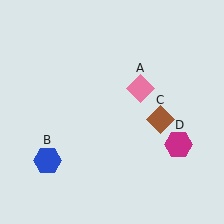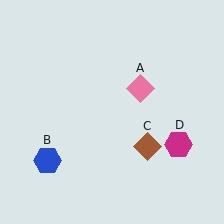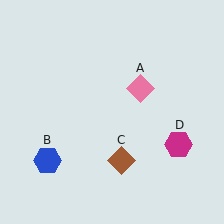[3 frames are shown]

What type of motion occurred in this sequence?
The brown diamond (object C) rotated clockwise around the center of the scene.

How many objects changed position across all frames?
1 object changed position: brown diamond (object C).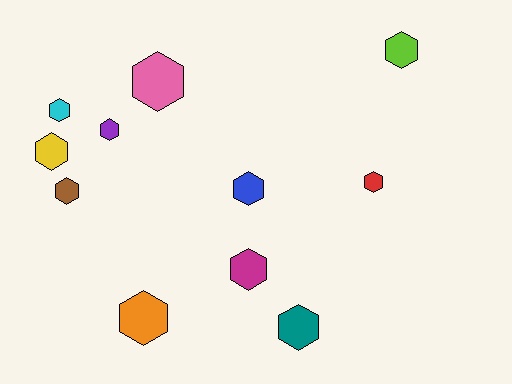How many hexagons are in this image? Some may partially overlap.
There are 11 hexagons.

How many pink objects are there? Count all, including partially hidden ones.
There is 1 pink object.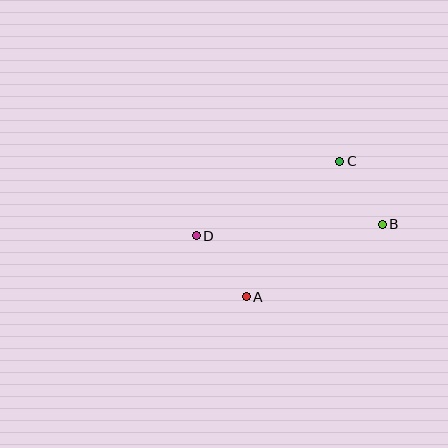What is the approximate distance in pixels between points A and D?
The distance between A and D is approximately 79 pixels.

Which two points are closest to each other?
Points B and C are closest to each other.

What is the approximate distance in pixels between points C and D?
The distance between C and D is approximately 162 pixels.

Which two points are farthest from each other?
Points B and D are farthest from each other.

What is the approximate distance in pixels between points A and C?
The distance between A and C is approximately 164 pixels.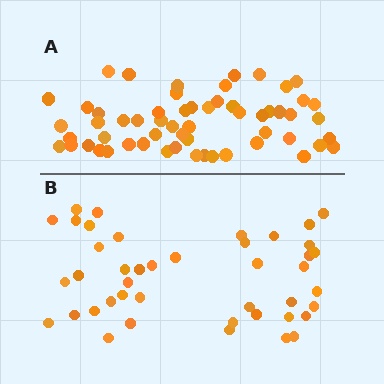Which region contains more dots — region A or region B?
Region A (the top region) has more dots.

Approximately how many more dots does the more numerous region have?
Region A has approximately 15 more dots than region B.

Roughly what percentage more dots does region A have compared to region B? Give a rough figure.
About 35% more.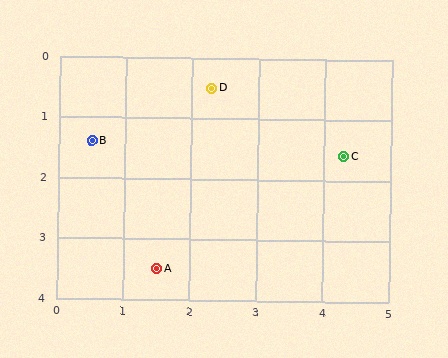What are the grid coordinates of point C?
Point C is at approximately (4.3, 1.6).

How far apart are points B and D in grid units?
Points B and D are about 2.0 grid units apart.